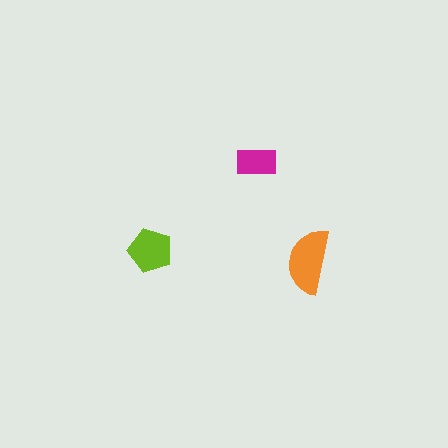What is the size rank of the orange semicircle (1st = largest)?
1st.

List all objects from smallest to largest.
The magenta rectangle, the lime pentagon, the orange semicircle.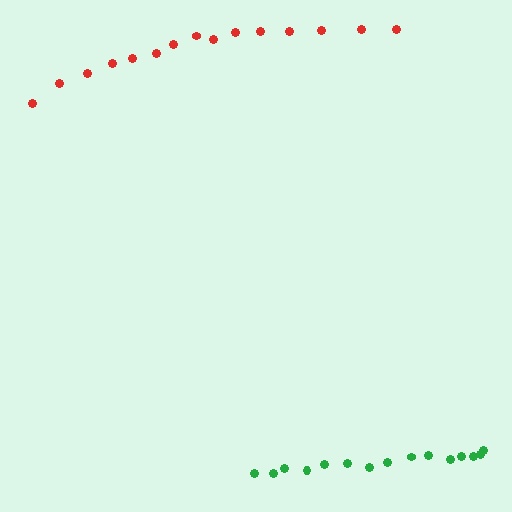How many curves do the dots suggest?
There are 2 distinct paths.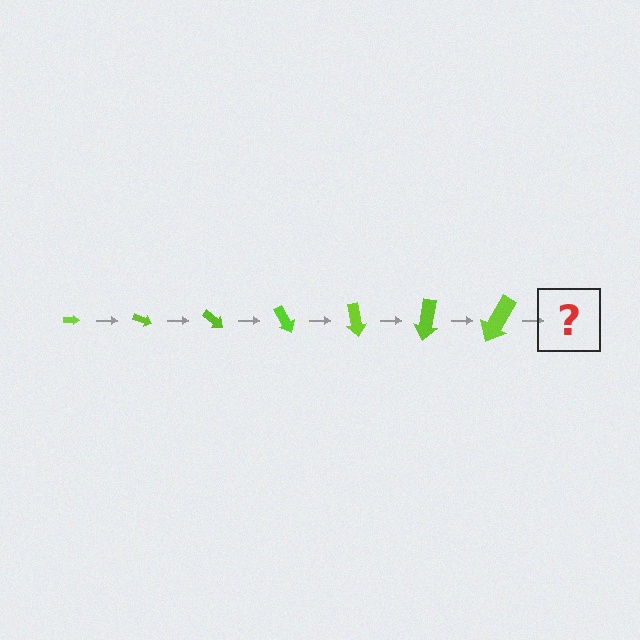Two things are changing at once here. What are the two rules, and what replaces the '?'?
The two rules are that the arrow grows larger each step and it rotates 20 degrees each step. The '?' should be an arrow, larger than the previous one and rotated 140 degrees from the start.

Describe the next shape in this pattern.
It should be an arrow, larger than the previous one and rotated 140 degrees from the start.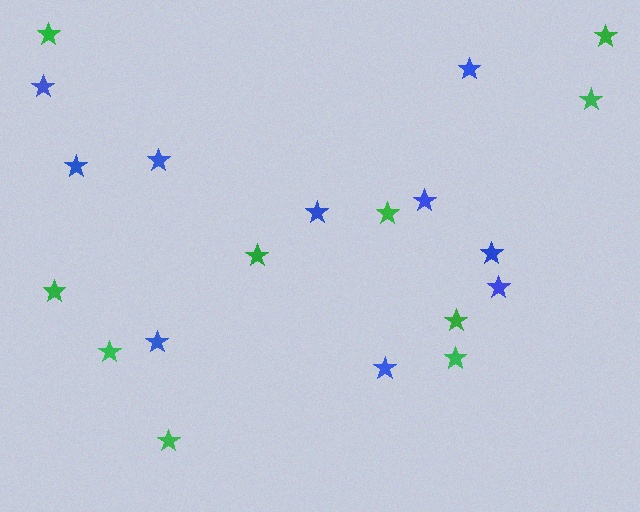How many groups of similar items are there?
There are 2 groups: one group of blue stars (10) and one group of green stars (10).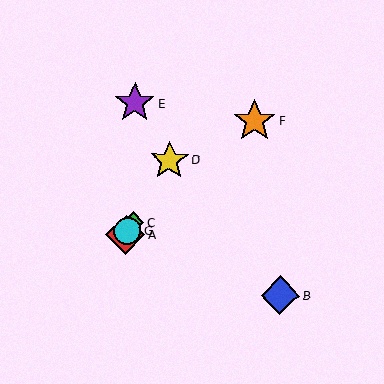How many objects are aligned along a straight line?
4 objects (A, C, D, G) are aligned along a straight line.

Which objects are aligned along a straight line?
Objects A, C, D, G are aligned along a straight line.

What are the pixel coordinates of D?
Object D is at (169, 160).